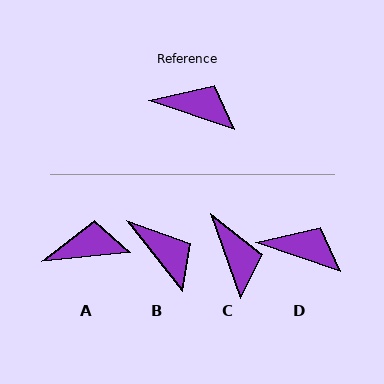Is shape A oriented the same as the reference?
No, it is off by about 25 degrees.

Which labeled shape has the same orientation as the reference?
D.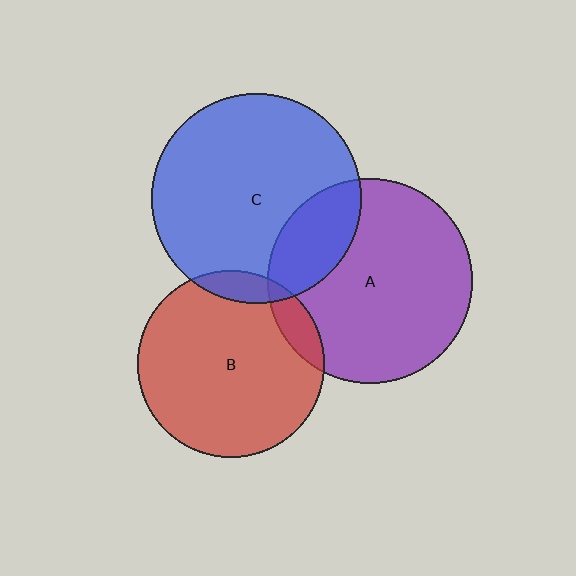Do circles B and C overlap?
Yes.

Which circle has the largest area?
Circle C (blue).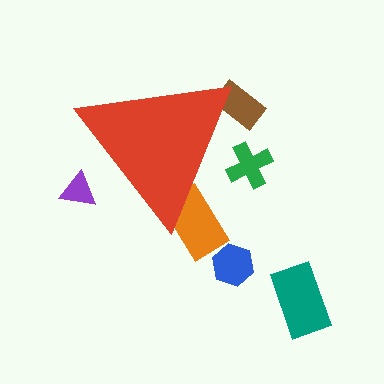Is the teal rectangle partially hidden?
No, the teal rectangle is fully visible.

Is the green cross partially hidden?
Yes, the green cross is partially hidden behind the red triangle.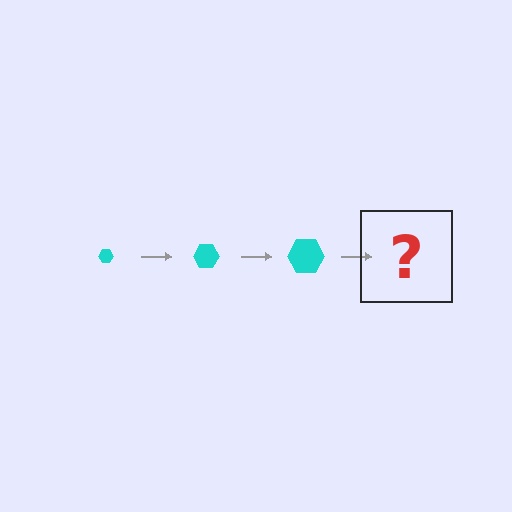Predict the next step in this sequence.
The next step is a cyan hexagon, larger than the previous one.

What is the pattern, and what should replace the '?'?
The pattern is that the hexagon gets progressively larger each step. The '?' should be a cyan hexagon, larger than the previous one.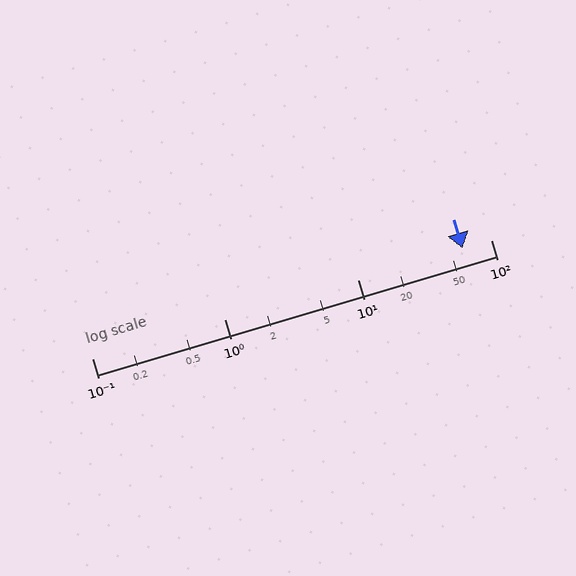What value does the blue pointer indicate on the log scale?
The pointer indicates approximately 61.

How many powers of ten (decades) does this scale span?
The scale spans 3 decades, from 0.1 to 100.